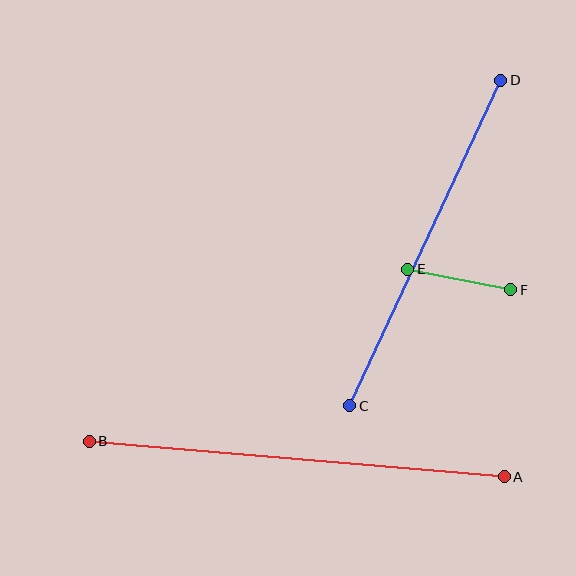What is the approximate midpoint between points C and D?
The midpoint is at approximately (425, 243) pixels.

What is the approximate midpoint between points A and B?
The midpoint is at approximately (297, 459) pixels.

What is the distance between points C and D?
The distance is approximately 359 pixels.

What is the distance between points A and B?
The distance is approximately 417 pixels.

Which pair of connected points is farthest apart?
Points A and B are farthest apart.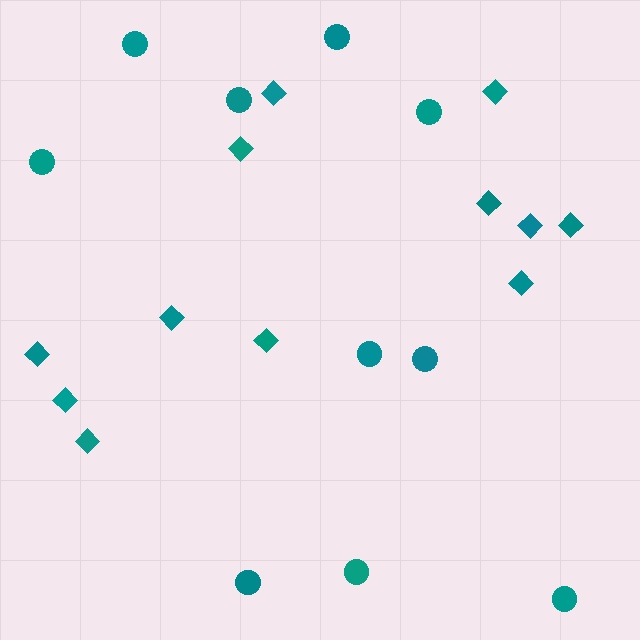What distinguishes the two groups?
There are 2 groups: one group of diamonds (12) and one group of circles (10).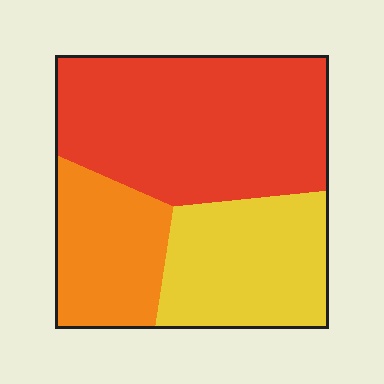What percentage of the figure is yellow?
Yellow takes up about one quarter (1/4) of the figure.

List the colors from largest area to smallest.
From largest to smallest: red, yellow, orange.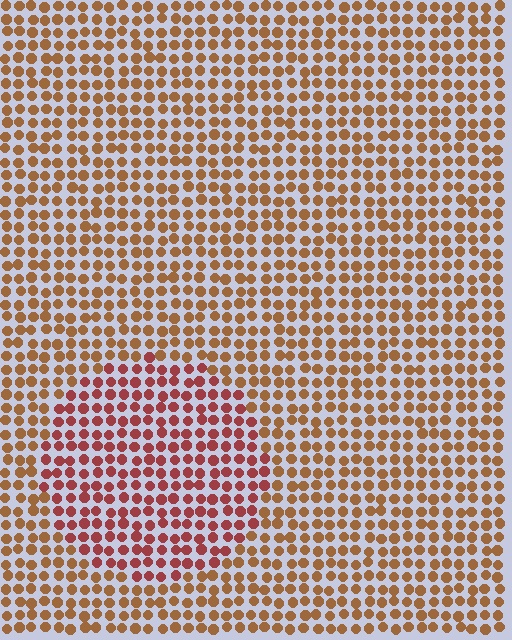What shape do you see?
I see a circle.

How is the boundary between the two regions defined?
The boundary is defined purely by a slight shift in hue (about 30 degrees). Spacing, size, and orientation are identical on both sides.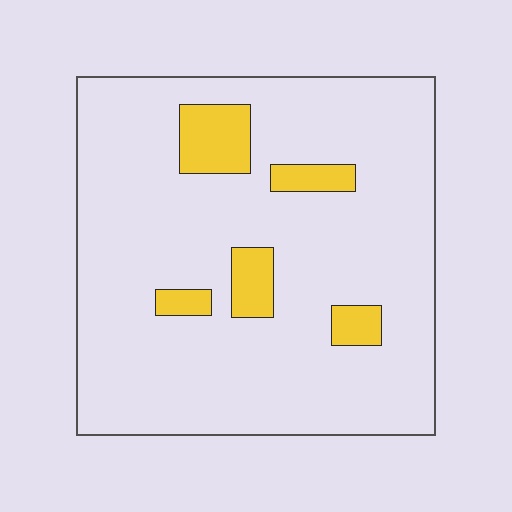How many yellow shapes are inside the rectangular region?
5.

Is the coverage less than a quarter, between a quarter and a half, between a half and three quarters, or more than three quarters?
Less than a quarter.